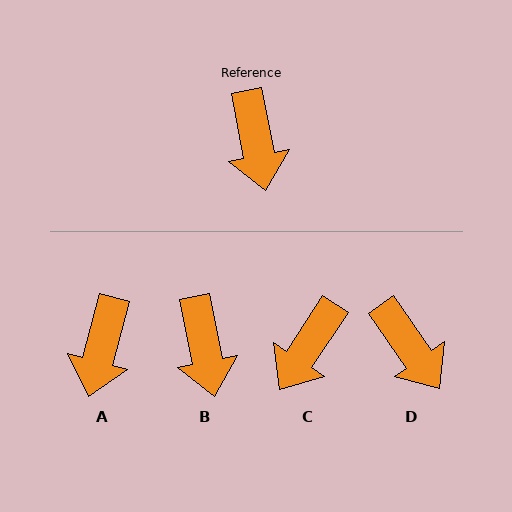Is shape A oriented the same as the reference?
No, it is off by about 26 degrees.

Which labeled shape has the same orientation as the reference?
B.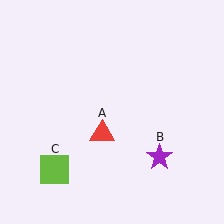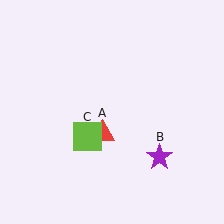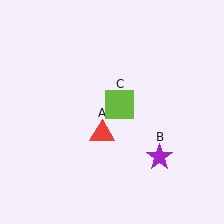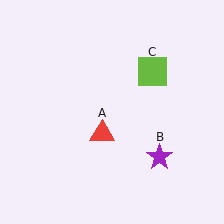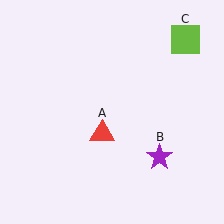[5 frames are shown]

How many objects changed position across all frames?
1 object changed position: lime square (object C).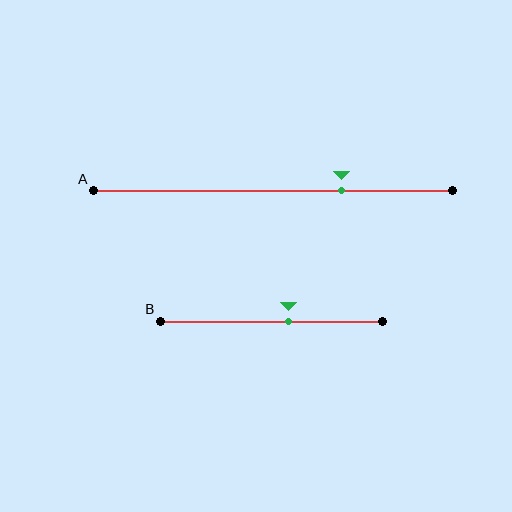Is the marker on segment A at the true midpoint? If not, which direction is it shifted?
No, the marker on segment A is shifted to the right by about 19% of the segment length.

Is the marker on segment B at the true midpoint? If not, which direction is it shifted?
No, the marker on segment B is shifted to the right by about 7% of the segment length.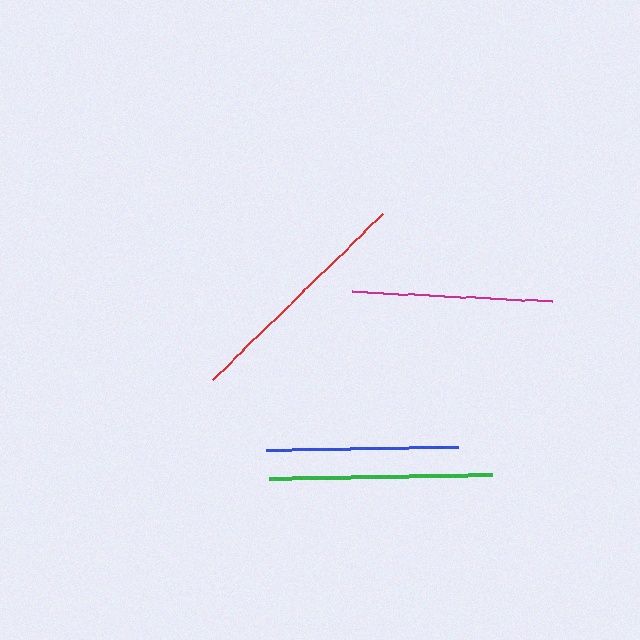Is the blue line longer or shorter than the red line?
The red line is longer than the blue line.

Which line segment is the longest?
The red line is the longest at approximately 238 pixels.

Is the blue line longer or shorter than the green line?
The green line is longer than the blue line.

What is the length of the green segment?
The green segment is approximately 223 pixels long.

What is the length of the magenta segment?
The magenta segment is approximately 200 pixels long.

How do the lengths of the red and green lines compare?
The red and green lines are approximately the same length.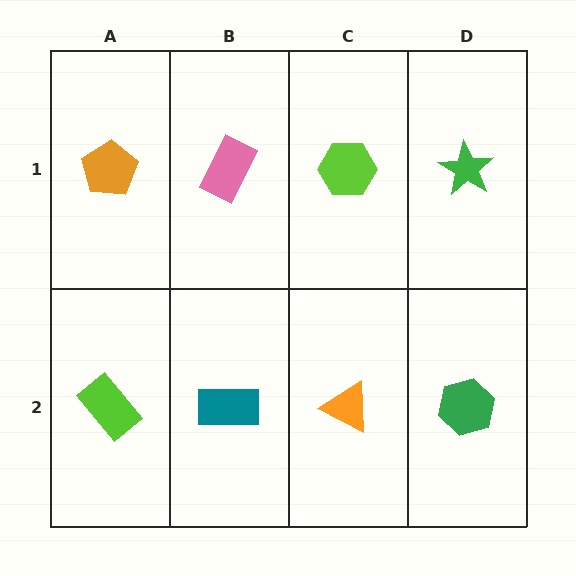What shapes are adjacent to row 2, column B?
A pink rectangle (row 1, column B), a lime rectangle (row 2, column A), an orange triangle (row 2, column C).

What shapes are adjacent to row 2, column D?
A green star (row 1, column D), an orange triangle (row 2, column C).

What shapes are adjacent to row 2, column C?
A lime hexagon (row 1, column C), a teal rectangle (row 2, column B), a green hexagon (row 2, column D).